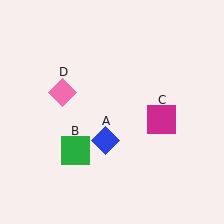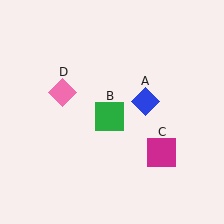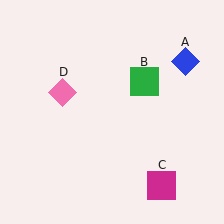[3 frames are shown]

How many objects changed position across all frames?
3 objects changed position: blue diamond (object A), green square (object B), magenta square (object C).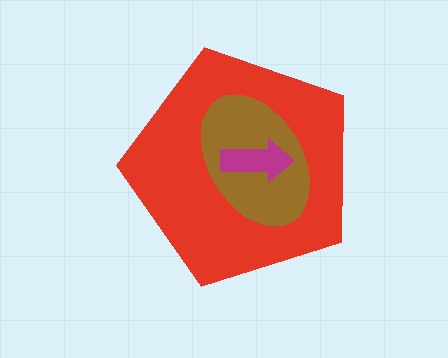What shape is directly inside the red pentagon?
The brown ellipse.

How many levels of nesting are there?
3.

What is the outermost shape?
The red pentagon.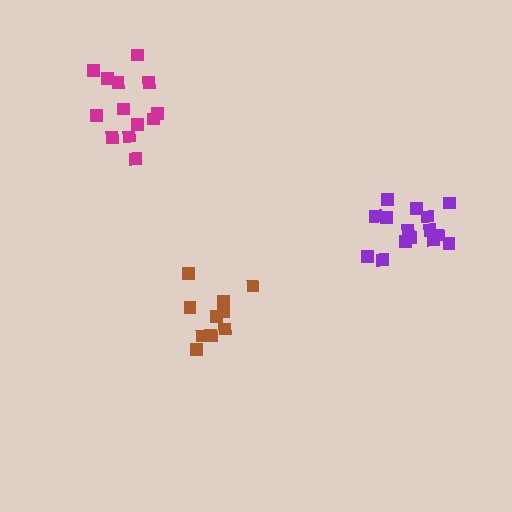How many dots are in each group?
Group 1: 13 dots, Group 2: 10 dots, Group 3: 15 dots (38 total).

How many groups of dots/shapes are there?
There are 3 groups.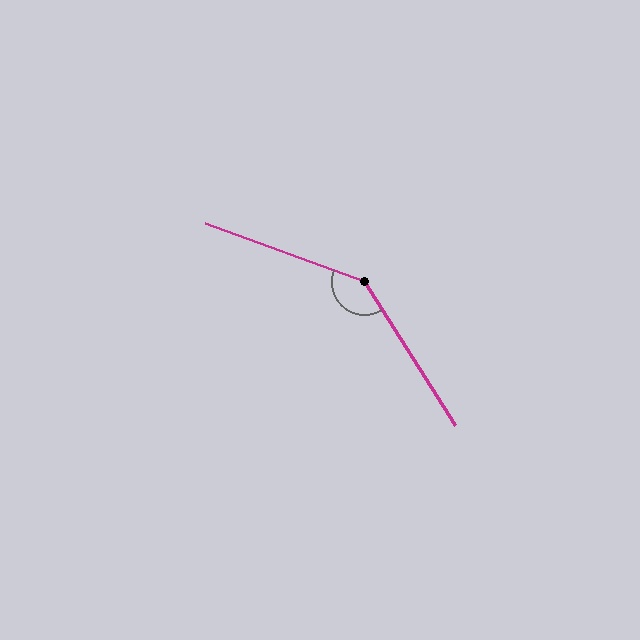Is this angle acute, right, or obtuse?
It is obtuse.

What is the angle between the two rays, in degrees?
Approximately 142 degrees.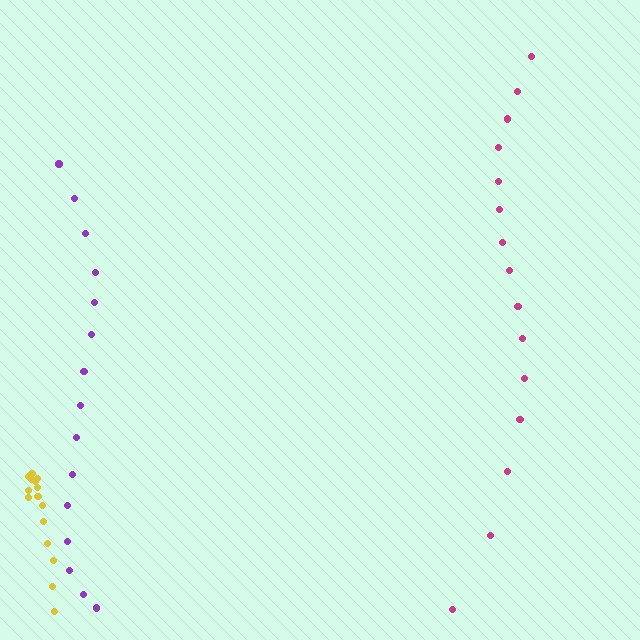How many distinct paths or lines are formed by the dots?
There are 3 distinct paths.